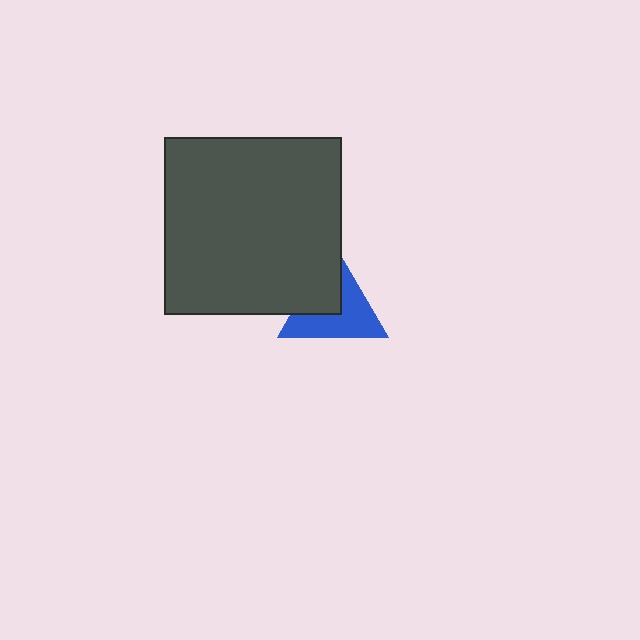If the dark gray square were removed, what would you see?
You would see the complete blue triangle.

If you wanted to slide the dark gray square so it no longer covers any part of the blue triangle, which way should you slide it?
Slide it toward the upper-left — that is the most direct way to separate the two shapes.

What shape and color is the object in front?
The object in front is a dark gray square.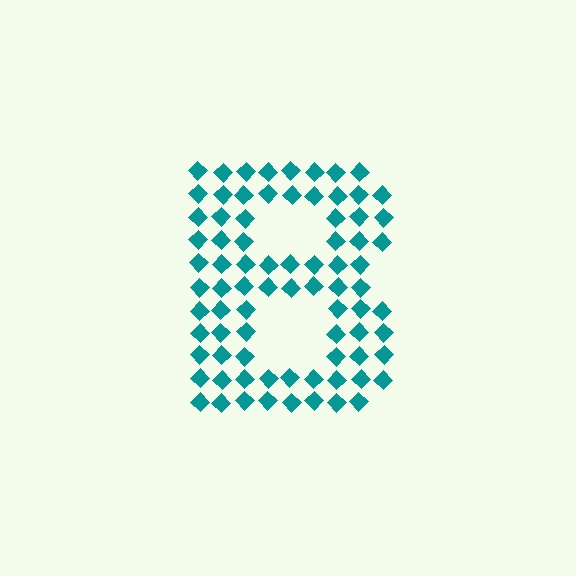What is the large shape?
The large shape is the letter B.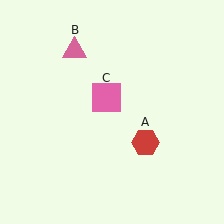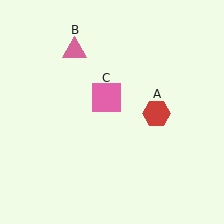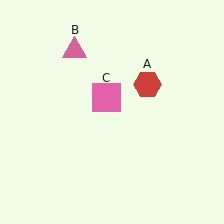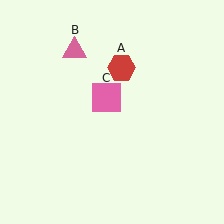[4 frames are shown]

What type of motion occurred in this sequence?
The red hexagon (object A) rotated counterclockwise around the center of the scene.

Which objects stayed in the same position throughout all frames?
Pink triangle (object B) and pink square (object C) remained stationary.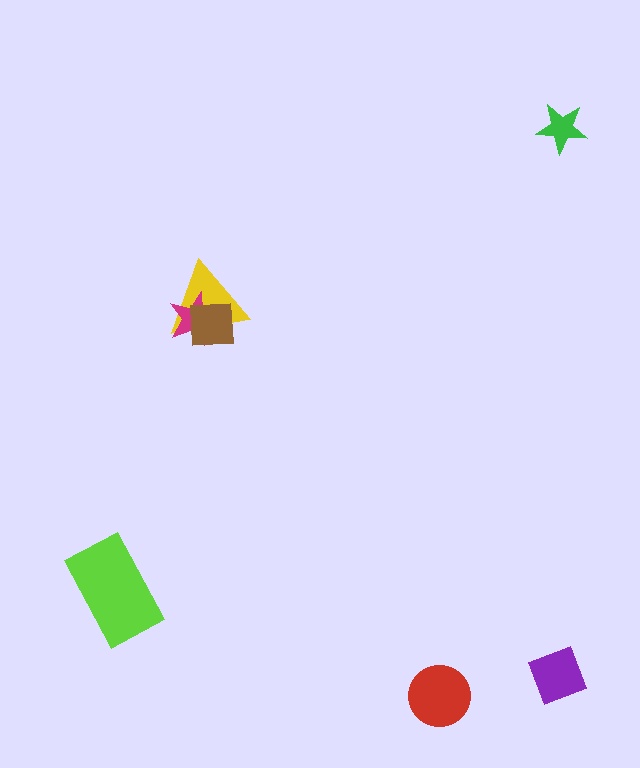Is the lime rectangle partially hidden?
No, no other shape covers it.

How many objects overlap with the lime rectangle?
0 objects overlap with the lime rectangle.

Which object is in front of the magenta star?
The brown square is in front of the magenta star.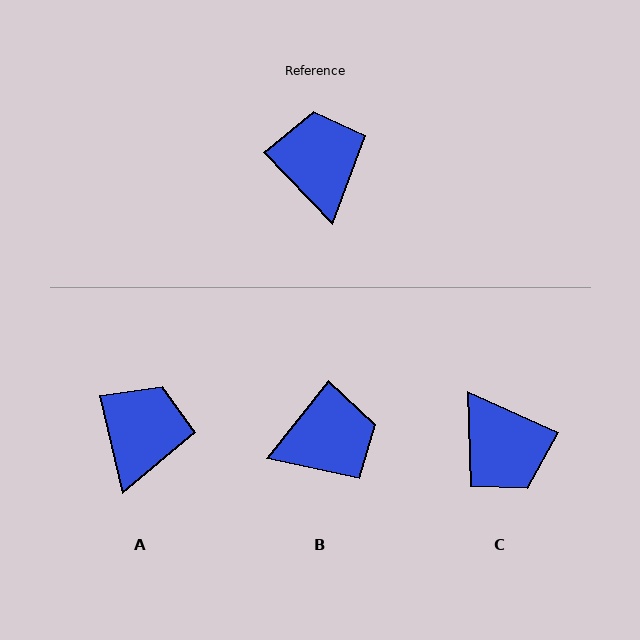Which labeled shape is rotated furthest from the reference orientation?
C, about 158 degrees away.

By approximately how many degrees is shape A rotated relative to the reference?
Approximately 31 degrees clockwise.